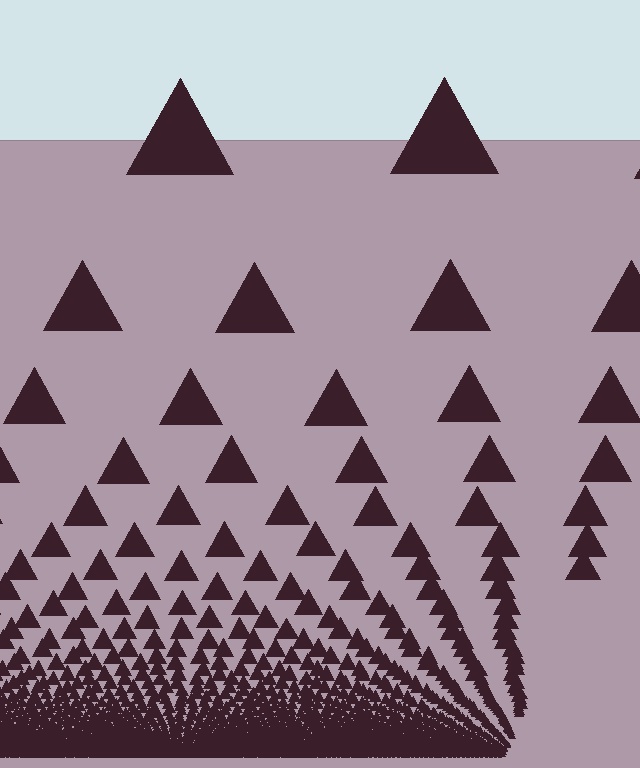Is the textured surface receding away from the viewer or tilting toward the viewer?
The surface appears to tilt toward the viewer. Texture elements get larger and sparser toward the top.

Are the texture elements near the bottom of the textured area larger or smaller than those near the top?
Smaller. The gradient is inverted — elements near the bottom are smaller and denser.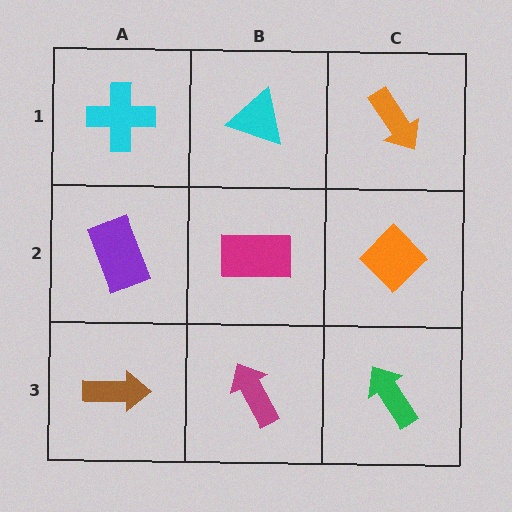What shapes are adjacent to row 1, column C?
An orange diamond (row 2, column C), a cyan triangle (row 1, column B).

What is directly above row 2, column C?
An orange arrow.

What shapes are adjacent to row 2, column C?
An orange arrow (row 1, column C), a green arrow (row 3, column C), a magenta rectangle (row 2, column B).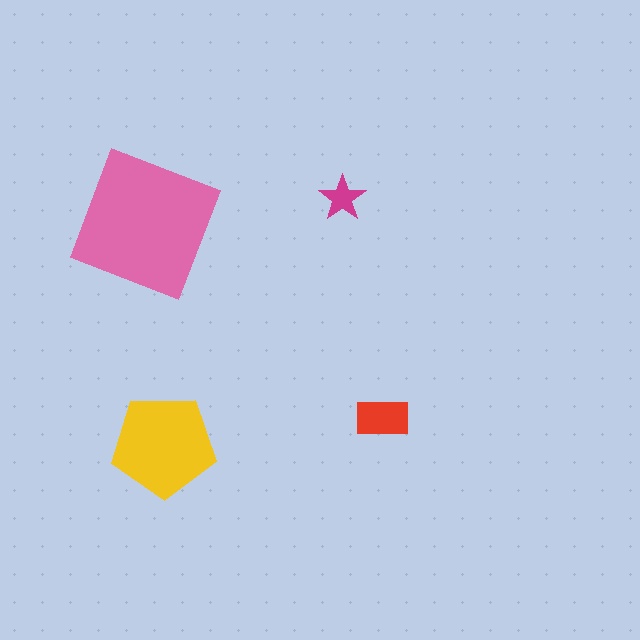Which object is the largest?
The pink square.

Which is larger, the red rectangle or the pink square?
The pink square.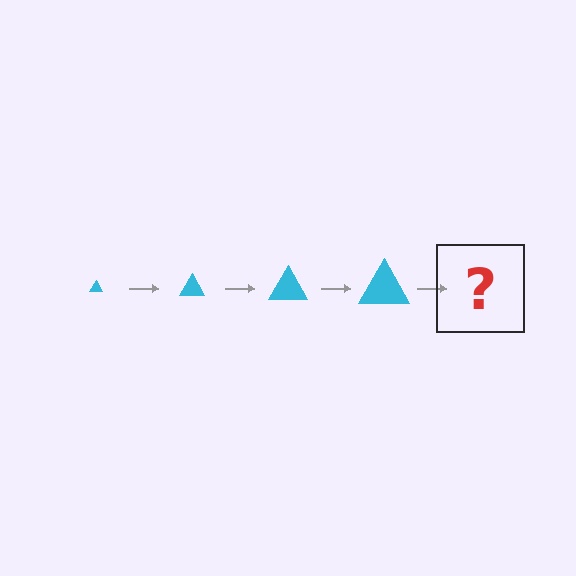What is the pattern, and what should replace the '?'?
The pattern is that the triangle gets progressively larger each step. The '?' should be a cyan triangle, larger than the previous one.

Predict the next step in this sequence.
The next step is a cyan triangle, larger than the previous one.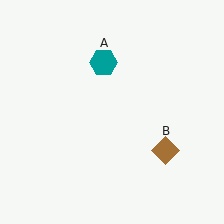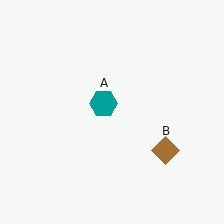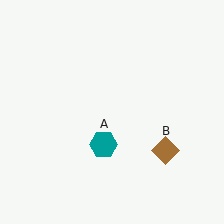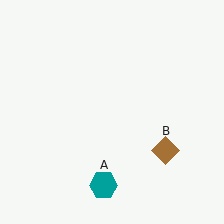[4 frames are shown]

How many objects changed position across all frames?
1 object changed position: teal hexagon (object A).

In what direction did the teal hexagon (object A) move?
The teal hexagon (object A) moved down.